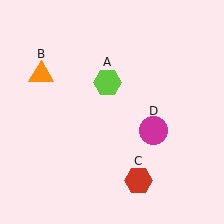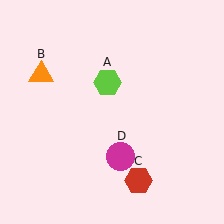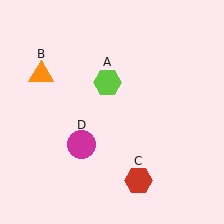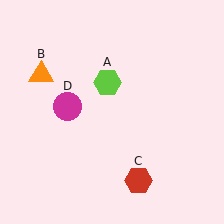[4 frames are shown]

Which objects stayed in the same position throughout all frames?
Lime hexagon (object A) and orange triangle (object B) and red hexagon (object C) remained stationary.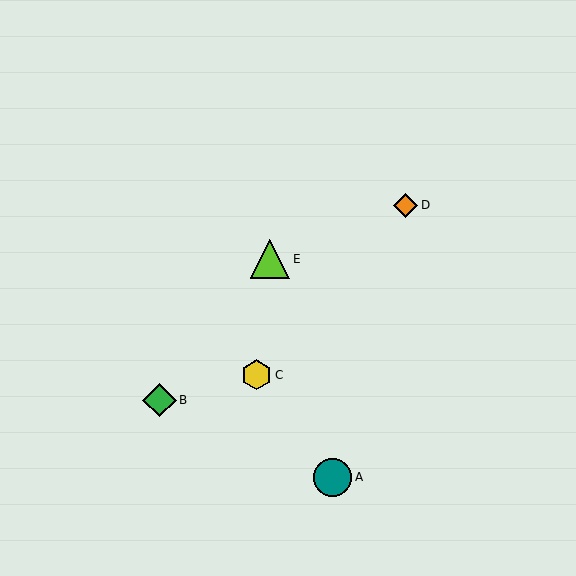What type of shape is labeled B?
Shape B is a green diamond.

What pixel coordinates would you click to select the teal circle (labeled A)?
Click at (332, 477) to select the teal circle A.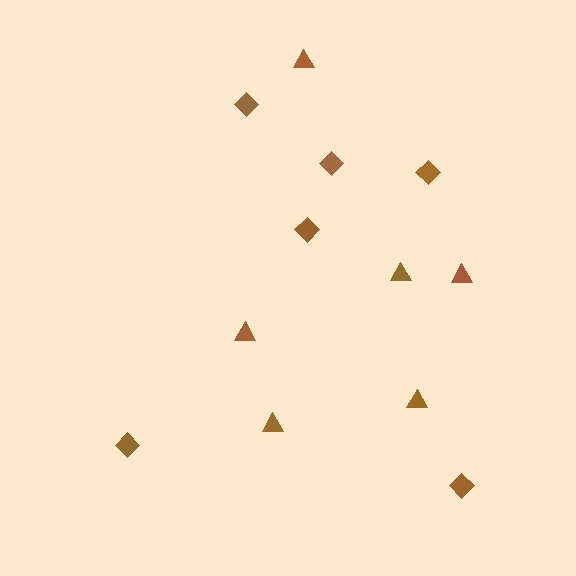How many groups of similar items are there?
There are 2 groups: one group of triangles (6) and one group of diamonds (6).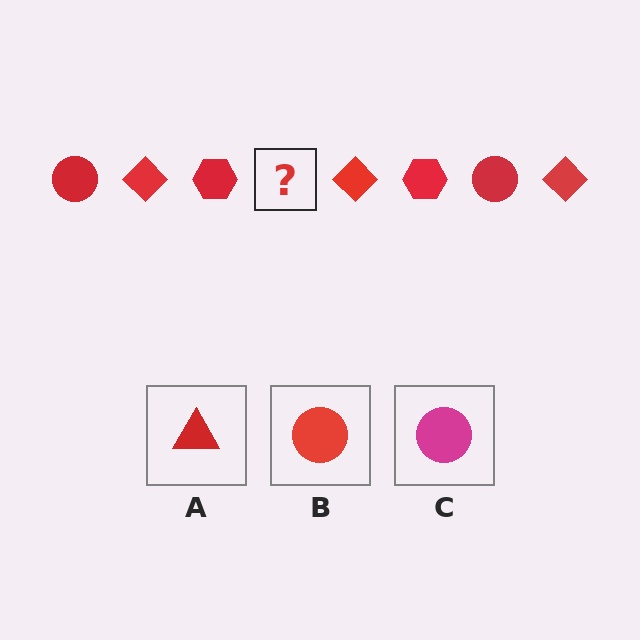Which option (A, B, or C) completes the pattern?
B.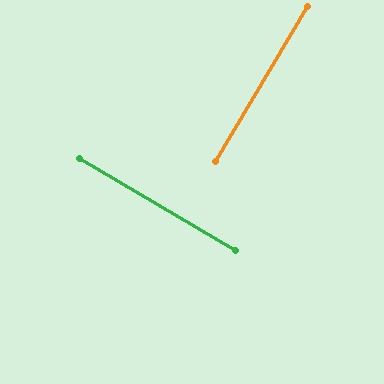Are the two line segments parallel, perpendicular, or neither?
Perpendicular — they meet at approximately 90°.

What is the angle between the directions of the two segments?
Approximately 90 degrees.